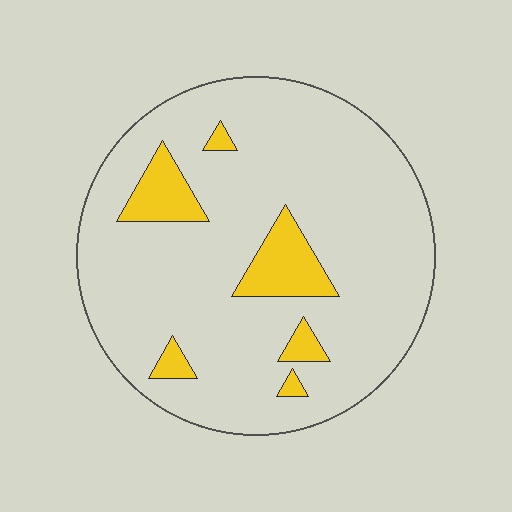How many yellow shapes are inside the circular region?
6.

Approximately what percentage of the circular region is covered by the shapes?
Approximately 10%.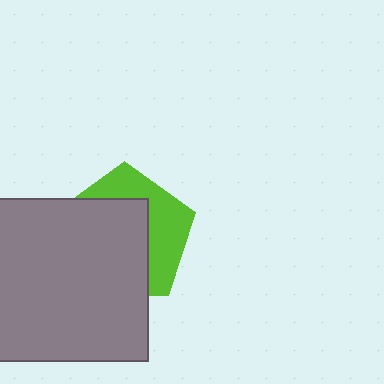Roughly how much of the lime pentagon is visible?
A small part of it is visible (roughly 39%).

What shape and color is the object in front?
The object in front is a gray rectangle.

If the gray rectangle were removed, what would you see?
You would see the complete lime pentagon.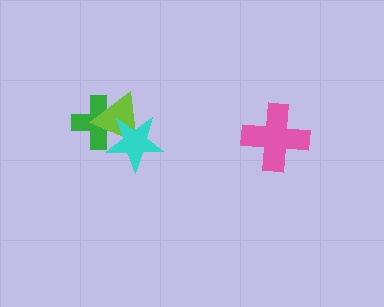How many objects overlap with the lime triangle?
2 objects overlap with the lime triangle.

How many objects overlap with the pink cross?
0 objects overlap with the pink cross.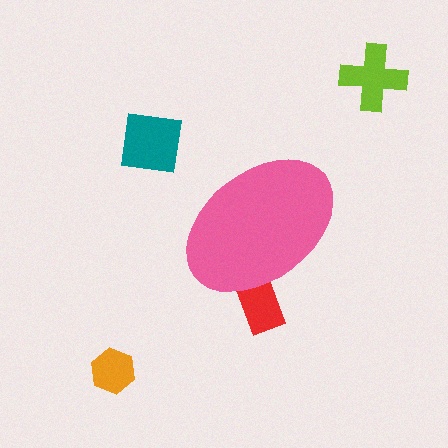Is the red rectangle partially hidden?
Yes, the red rectangle is partially hidden behind the pink ellipse.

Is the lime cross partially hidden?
No, the lime cross is fully visible.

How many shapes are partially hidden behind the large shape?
1 shape is partially hidden.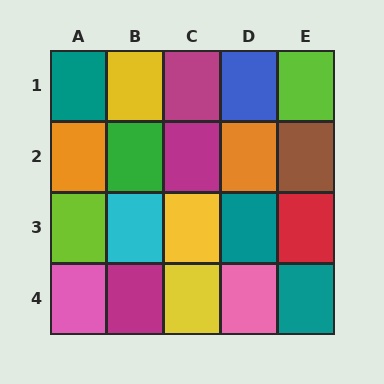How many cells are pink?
2 cells are pink.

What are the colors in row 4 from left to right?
Pink, magenta, yellow, pink, teal.